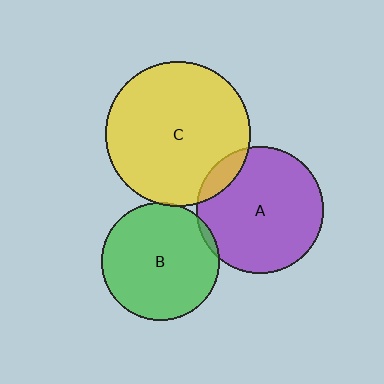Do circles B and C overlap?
Yes.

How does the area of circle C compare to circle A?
Approximately 1.3 times.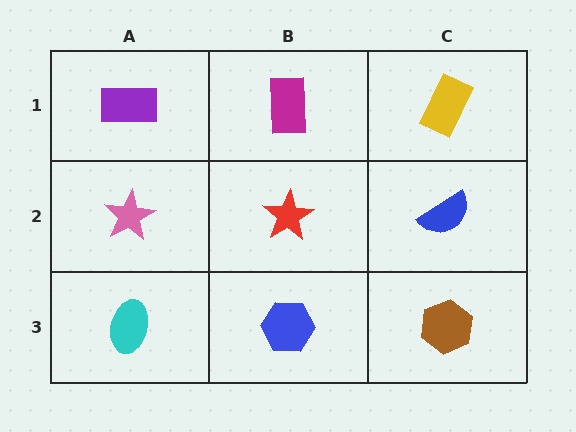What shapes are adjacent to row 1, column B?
A red star (row 2, column B), a purple rectangle (row 1, column A), a yellow rectangle (row 1, column C).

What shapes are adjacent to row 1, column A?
A pink star (row 2, column A), a magenta rectangle (row 1, column B).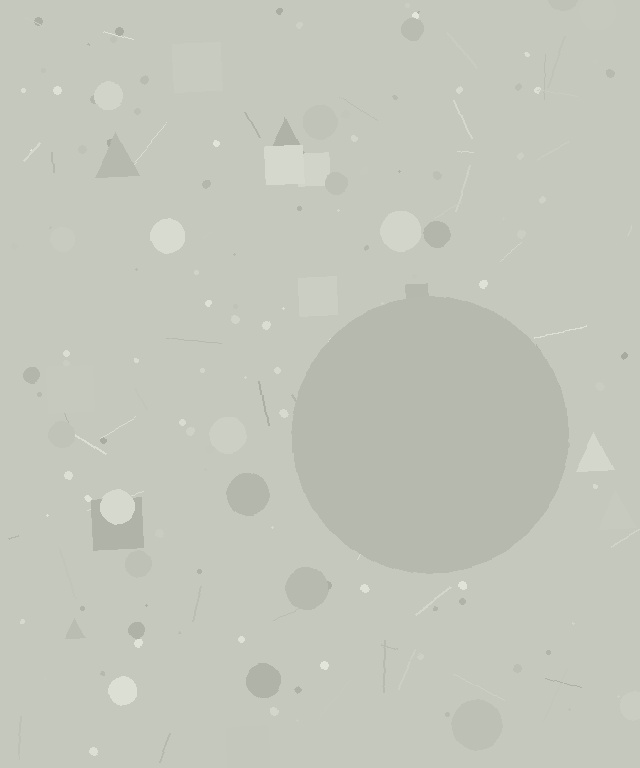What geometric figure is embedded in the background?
A circle is embedded in the background.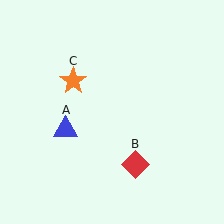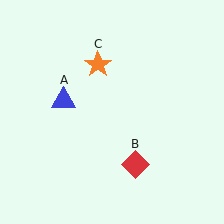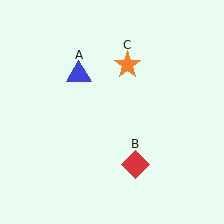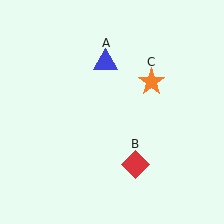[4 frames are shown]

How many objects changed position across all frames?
2 objects changed position: blue triangle (object A), orange star (object C).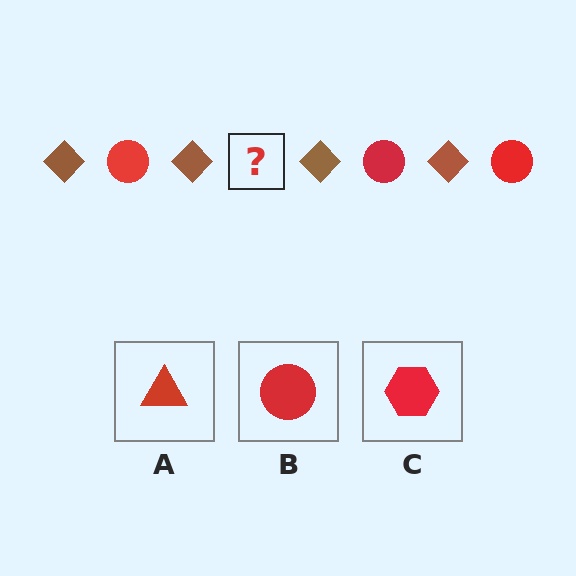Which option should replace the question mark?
Option B.